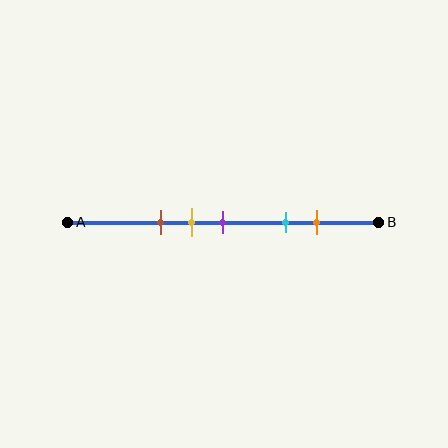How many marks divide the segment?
There are 5 marks dividing the segment.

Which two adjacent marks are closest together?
The yellow and purple marks are the closest adjacent pair.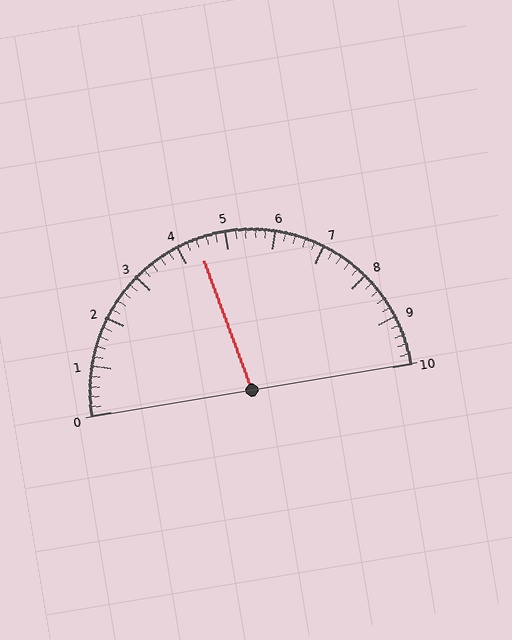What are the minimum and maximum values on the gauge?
The gauge ranges from 0 to 10.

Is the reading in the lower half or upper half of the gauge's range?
The reading is in the lower half of the range (0 to 10).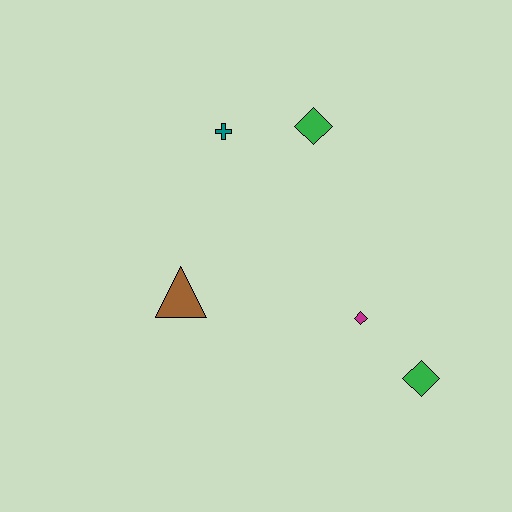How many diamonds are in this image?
There are 3 diamonds.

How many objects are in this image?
There are 5 objects.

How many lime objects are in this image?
There are no lime objects.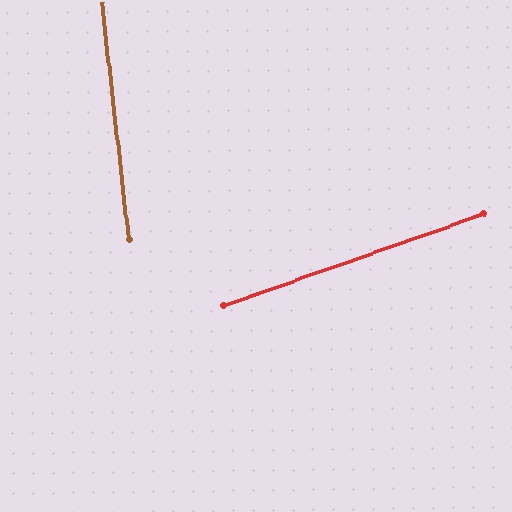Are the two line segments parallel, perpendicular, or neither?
Neither parallel nor perpendicular — they differ by about 77°.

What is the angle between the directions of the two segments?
Approximately 77 degrees.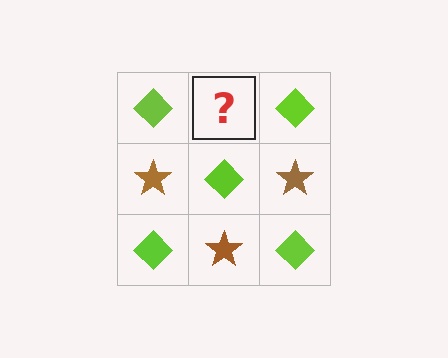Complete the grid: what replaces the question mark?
The question mark should be replaced with a brown star.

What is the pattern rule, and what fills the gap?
The rule is that it alternates lime diamond and brown star in a checkerboard pattern. The gap should be filled with a brown star.